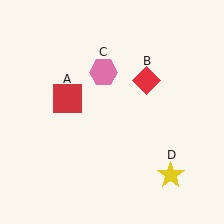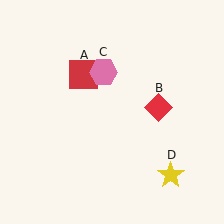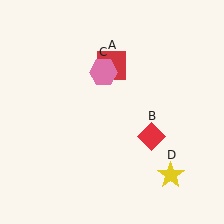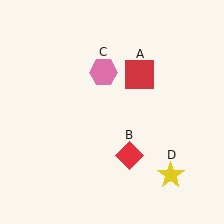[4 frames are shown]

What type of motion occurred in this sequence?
The red square (object A), red diamond (object B) rotated clockwise around the center of the scene.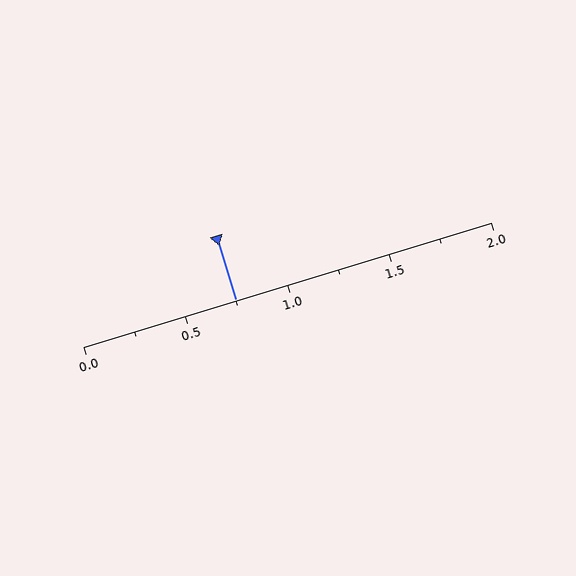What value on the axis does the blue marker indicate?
The marker indicates approximately 0.75.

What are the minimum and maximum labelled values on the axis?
The axis runs from 0.0 to 2.0.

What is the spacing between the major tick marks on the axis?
The major ticks are spaced 0.5 apart.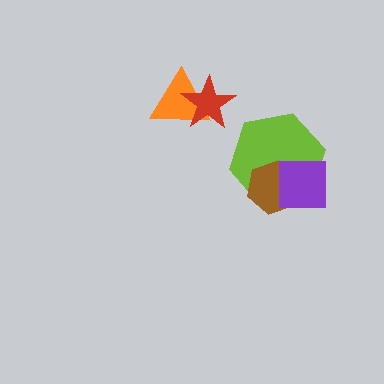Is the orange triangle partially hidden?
Yes, it is partially covered by another shape.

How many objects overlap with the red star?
1 object overlaps with the red star.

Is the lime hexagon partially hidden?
Yes, it is partially covered by another shape.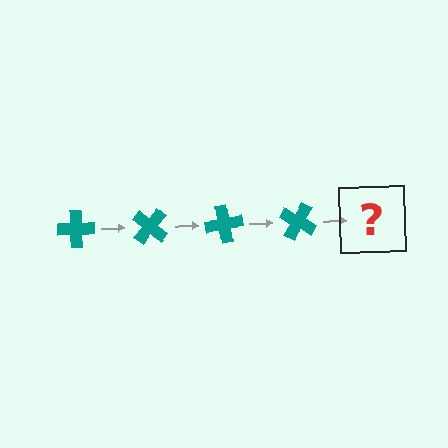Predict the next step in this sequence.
The next step is a teal cross rotated 160 degrees.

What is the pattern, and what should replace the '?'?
The pattern is that the cross rotates 40 degrees each step. The '?' should be a teal cross rotated 160 degrees.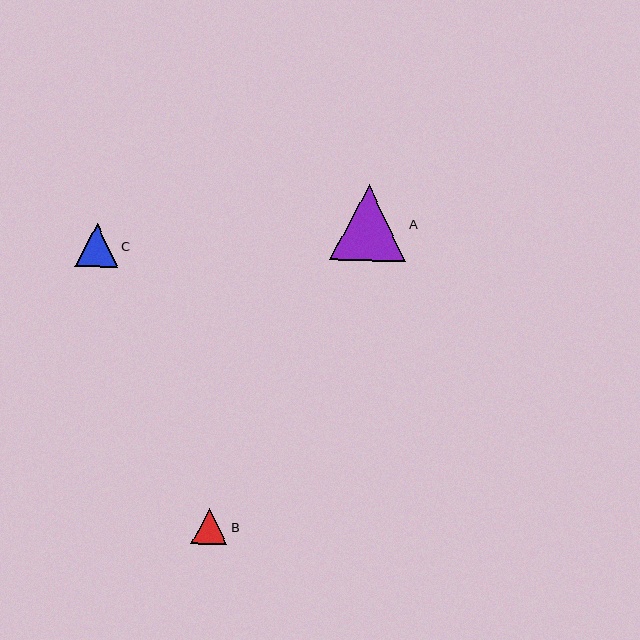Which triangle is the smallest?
Triangle B is the smallest with a size of approximately 36 pixels.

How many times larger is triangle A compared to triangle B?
Triangle A is approximately 2.1 times the size of triangle B.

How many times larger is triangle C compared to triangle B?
Triangle C is approximately 1.2 times the size of triangle B.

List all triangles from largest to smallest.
From largest to smallest: A, C, B.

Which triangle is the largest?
Triangle A is the largest with a size of approximately 76 pixels.